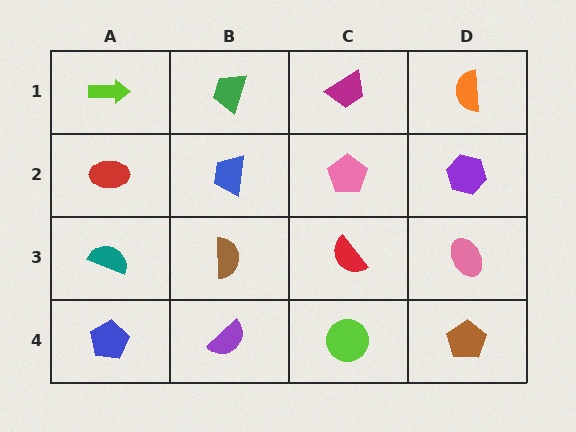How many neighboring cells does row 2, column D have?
3.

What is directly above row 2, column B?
A green trapezoid.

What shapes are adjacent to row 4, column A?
A teal semicircle (row 3, column A), a purple semicircle (row 4, column B).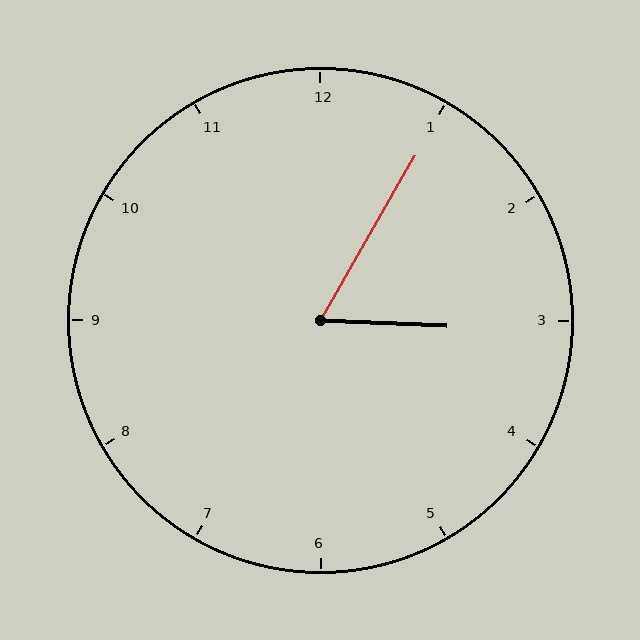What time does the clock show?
3:05.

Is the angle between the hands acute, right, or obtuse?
It is acute.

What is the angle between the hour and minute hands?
Approximately 62 degrees.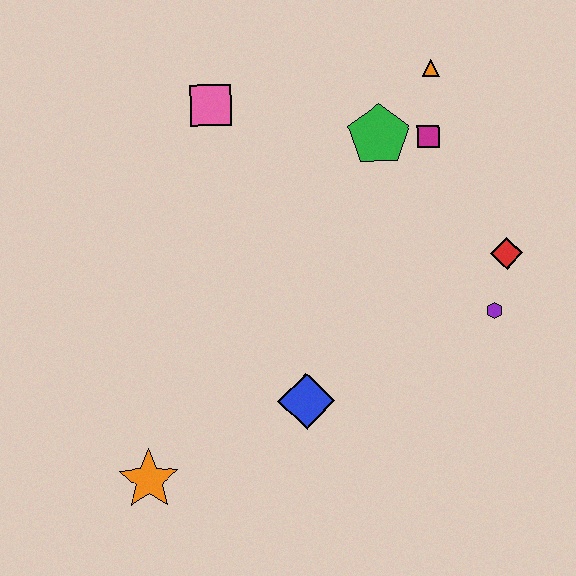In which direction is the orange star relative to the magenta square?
The orange star is below the magenta square.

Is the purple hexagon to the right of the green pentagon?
Yes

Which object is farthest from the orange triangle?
The orange star is farthest from the orange triangle.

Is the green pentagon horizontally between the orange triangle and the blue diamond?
Yes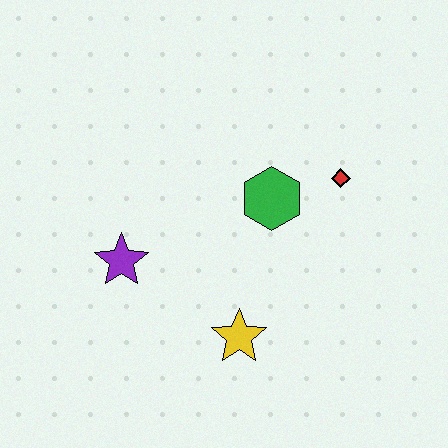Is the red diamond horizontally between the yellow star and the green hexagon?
No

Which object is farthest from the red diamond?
The purple star is farthest from the red diamond.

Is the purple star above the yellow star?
Yes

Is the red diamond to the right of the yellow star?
Yes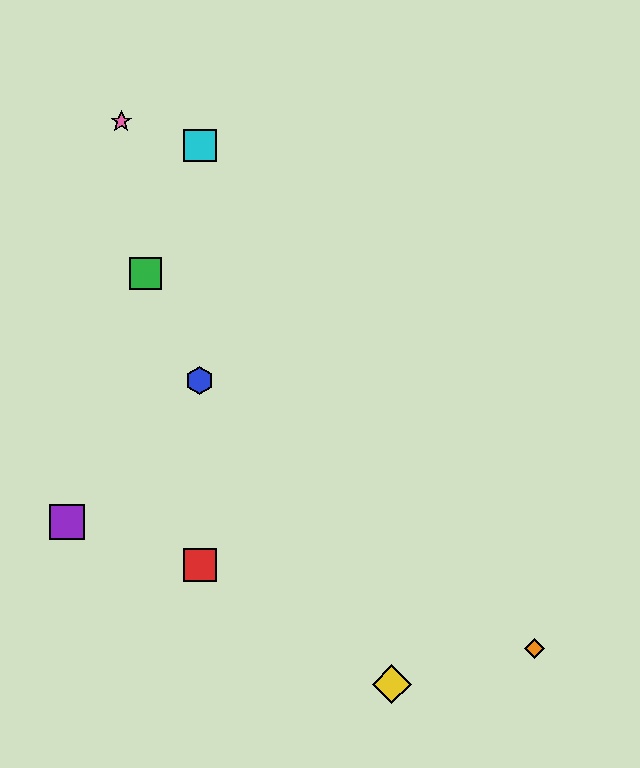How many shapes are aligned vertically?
3 shapes (the red square, the blue hexagon, the cyan square) are aligned vertically.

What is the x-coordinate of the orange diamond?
The orange diamond is at x≈534.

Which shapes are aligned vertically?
The red square, the blue hexagon, the cyan square are aligned vertically.